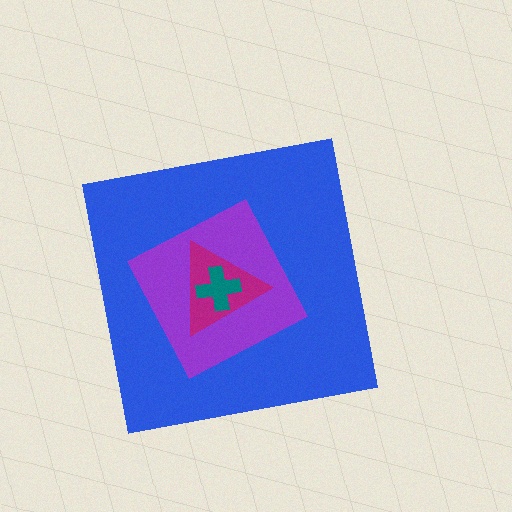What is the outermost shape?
The blue square.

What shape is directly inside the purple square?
The magenta triangle.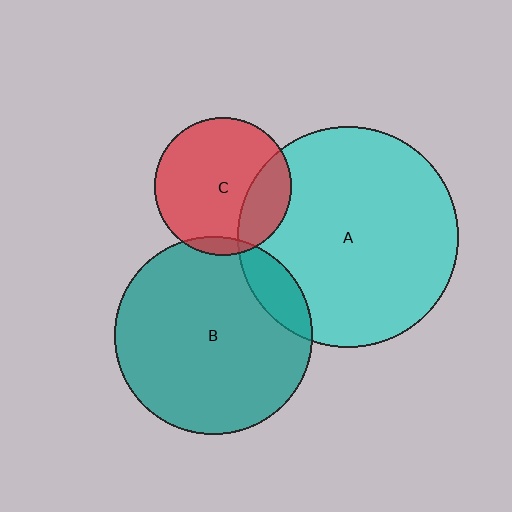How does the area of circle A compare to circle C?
Approximately 2.6 times.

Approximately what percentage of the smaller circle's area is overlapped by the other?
Approximately 25%.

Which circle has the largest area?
Circle A (cyan).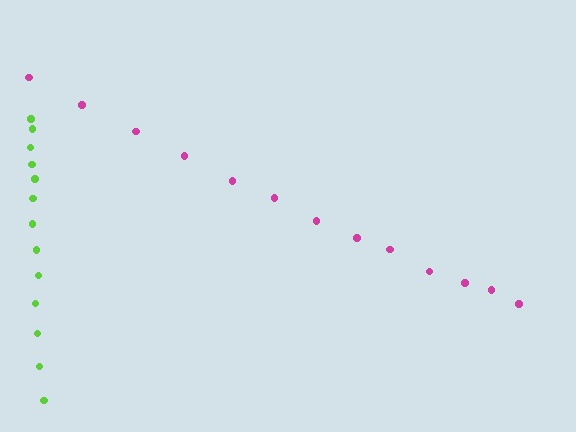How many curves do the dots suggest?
There are 2 distinct paths.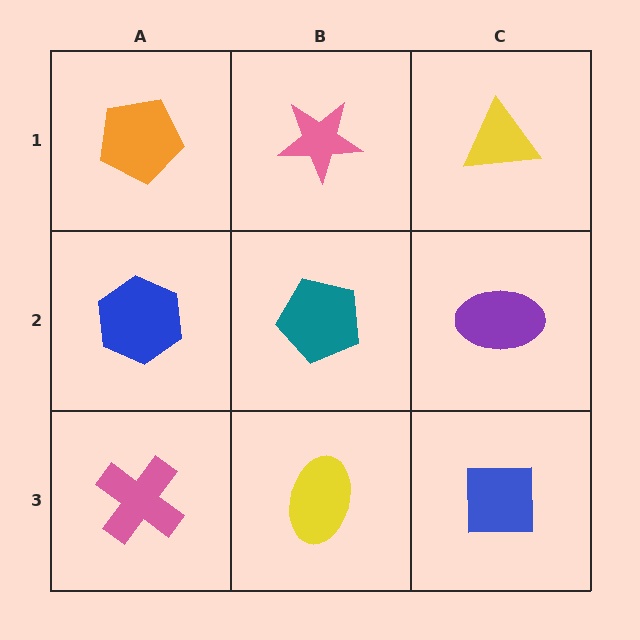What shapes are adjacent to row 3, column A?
A blue hexagon (row 2, column A), a yellow ellipse (row 3, column B).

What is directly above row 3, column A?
A blue hexagon.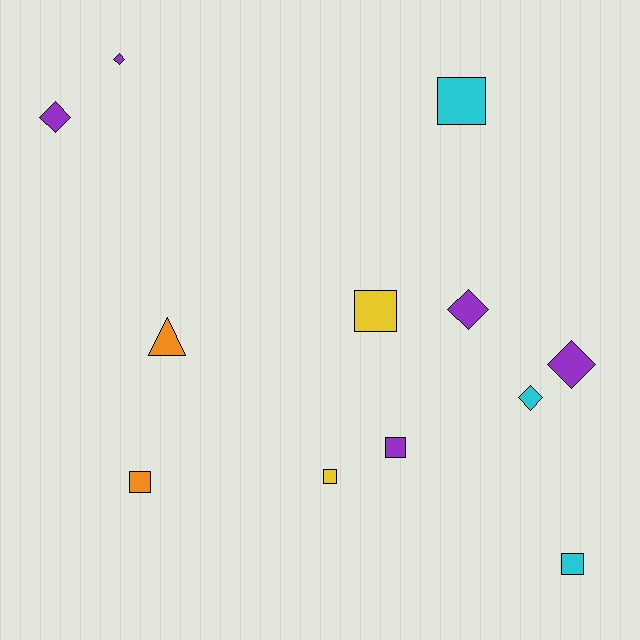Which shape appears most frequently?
Square, with 6 objects.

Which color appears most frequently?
Purple, with 5 objects.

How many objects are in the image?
There are 12 objects.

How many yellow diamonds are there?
There are no yellow diamonds.